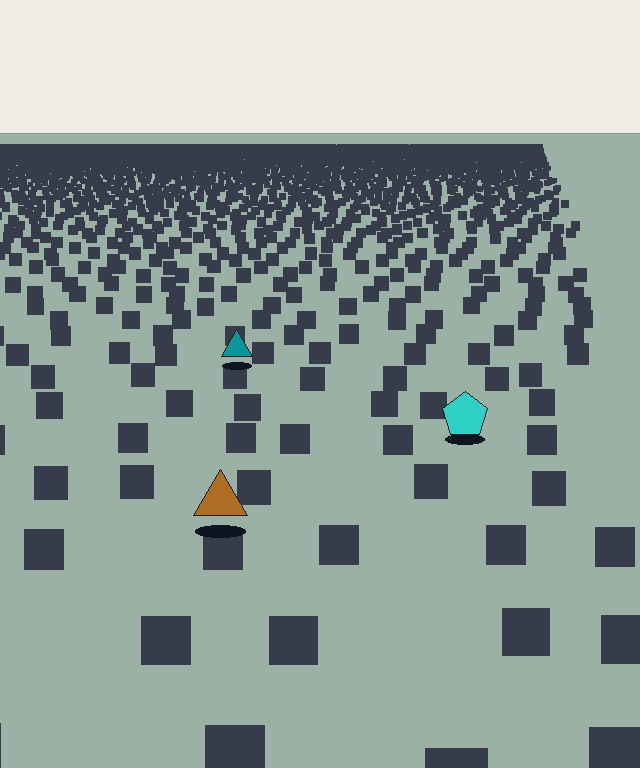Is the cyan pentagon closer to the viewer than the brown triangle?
No. The brown triangle is closer — you can tell from the texture gradient: the ground texture is coarser near it.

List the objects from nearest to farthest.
From nearest to farthest: the brown triangle, the cyan pentagon, the teal triangle.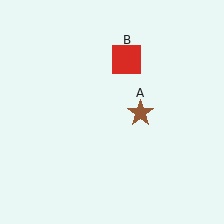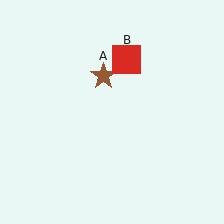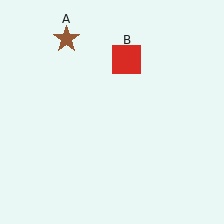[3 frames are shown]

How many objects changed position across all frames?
1 object changed position: brown star (object A).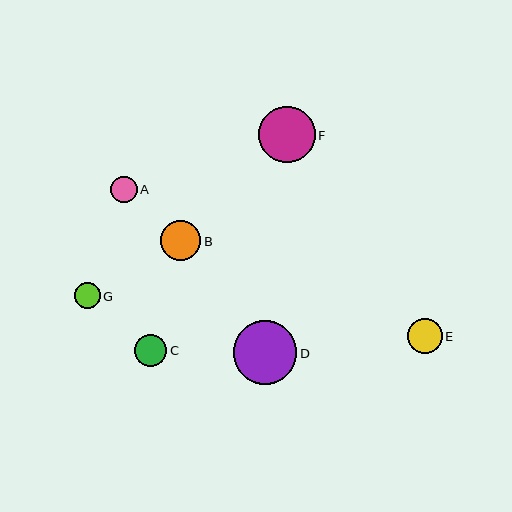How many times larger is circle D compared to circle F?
Circle D is approximately 1.1 times the size of circle F.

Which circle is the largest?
Circle D is the largest with a size of approximately 63 pixels.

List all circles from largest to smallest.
From largest to smallest: D, F, B, E, C, A, G.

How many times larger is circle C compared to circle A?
Circle C is approximately 1.2 times the size of circle A.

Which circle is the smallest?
Circle G is the smallest with a size of approximately 26 pixels.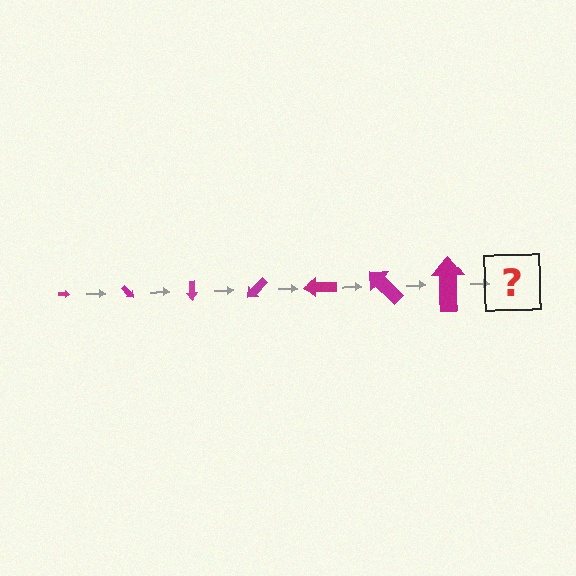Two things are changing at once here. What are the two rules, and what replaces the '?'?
The two rules are that the arrow grows larger each step and it rotates 45 degrees each step. The '?' should be an arrow, larger than the previous one and rotated 315 degrees from the start.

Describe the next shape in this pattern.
It should be an arrow, larger than the previous one and rotated 315 degrees from the start.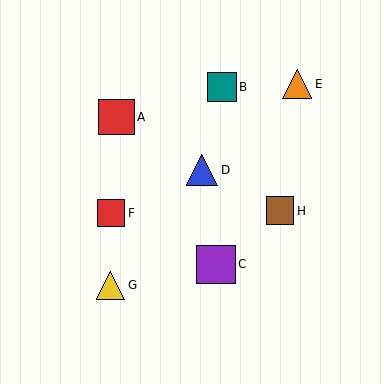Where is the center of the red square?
The center of the red square is at (116, 117).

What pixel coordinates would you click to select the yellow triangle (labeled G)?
Click at (110, 285) to select the yellow triangle G.